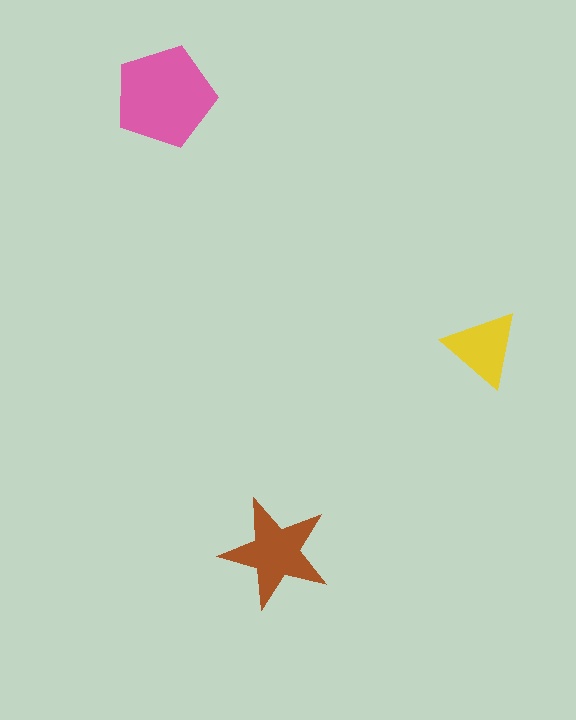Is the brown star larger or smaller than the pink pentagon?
Smaller.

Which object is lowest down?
The brown star is bottommost.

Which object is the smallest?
The yellow triangle.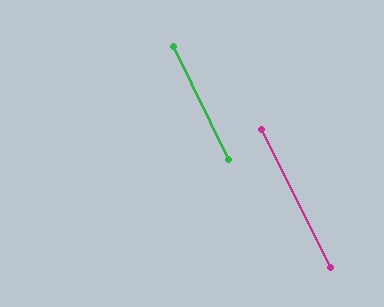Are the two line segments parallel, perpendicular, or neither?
Parallel — their directions differ by only 0.5°.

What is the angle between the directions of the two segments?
Approximately 0 degrees.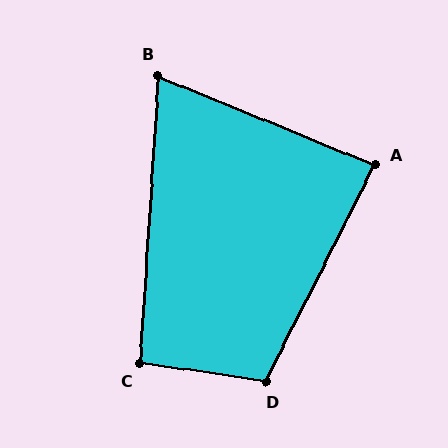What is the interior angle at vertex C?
Approximately 95 degrees (approximately right).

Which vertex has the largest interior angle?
D, at approximately 109 degrees.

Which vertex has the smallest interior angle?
B, at approximately 71 degrees.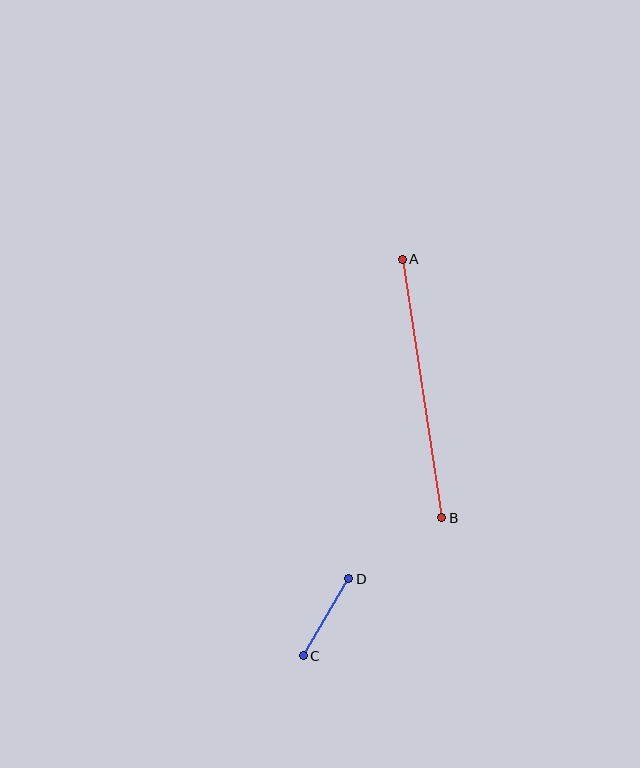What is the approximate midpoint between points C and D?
The midpoint is at approximately (326, 617) pixels.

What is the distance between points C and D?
The distance is approximately 90 pixels.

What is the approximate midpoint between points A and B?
The midpoint is at approximately (422, 388) pixels.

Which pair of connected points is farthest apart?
Points A and B are farthest apart.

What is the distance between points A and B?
The distance is approximately 262 pixels.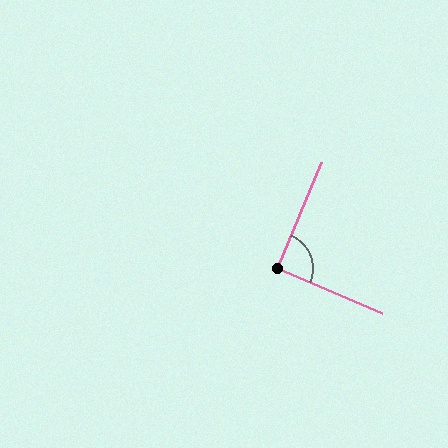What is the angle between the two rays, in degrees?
Approximately 90 degrees.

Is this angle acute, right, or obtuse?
It is approximately a right angle.